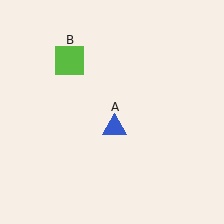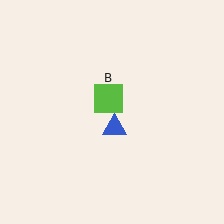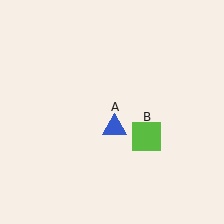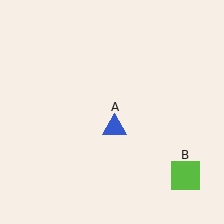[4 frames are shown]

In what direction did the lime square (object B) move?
The lime square (object B) moved down and to the right.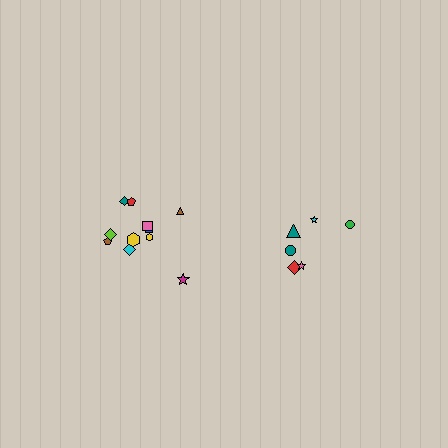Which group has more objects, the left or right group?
The left group.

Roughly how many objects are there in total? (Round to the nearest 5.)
Roughly 20 objects in total.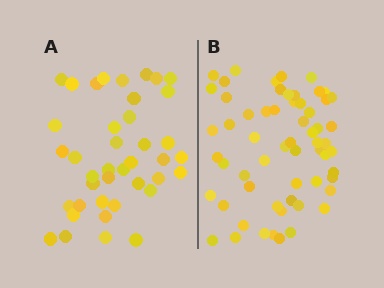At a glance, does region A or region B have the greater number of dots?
Region B (the right region) has more dots.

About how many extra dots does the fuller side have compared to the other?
Region B has approximately 20 more dots than region A.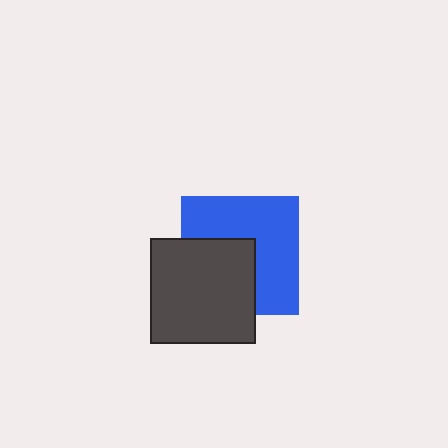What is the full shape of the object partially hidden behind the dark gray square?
The partially hidden object is a blue square.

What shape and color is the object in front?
The object in front is a dark gray square.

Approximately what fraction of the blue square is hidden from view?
Roughly 41% of the blue square is hidden behind the dark gray square.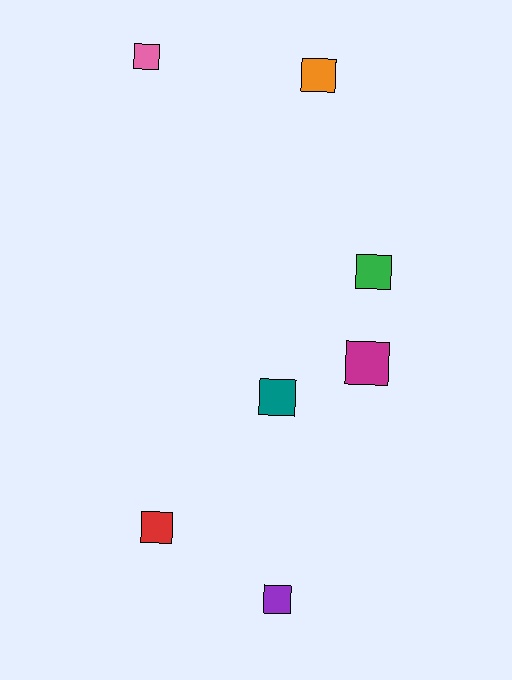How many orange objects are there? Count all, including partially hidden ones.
There is 1 orange object.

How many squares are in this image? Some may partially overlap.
There are 7 squares.